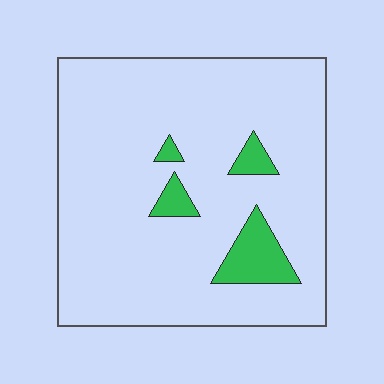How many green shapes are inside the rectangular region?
4.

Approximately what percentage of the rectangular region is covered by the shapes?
Approximately 10%.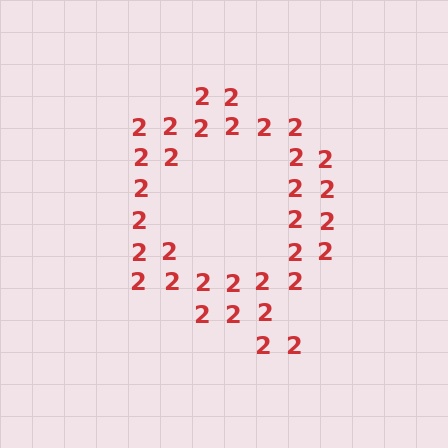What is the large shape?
The large shape is the letter Q.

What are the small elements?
The small elements are digit 2's.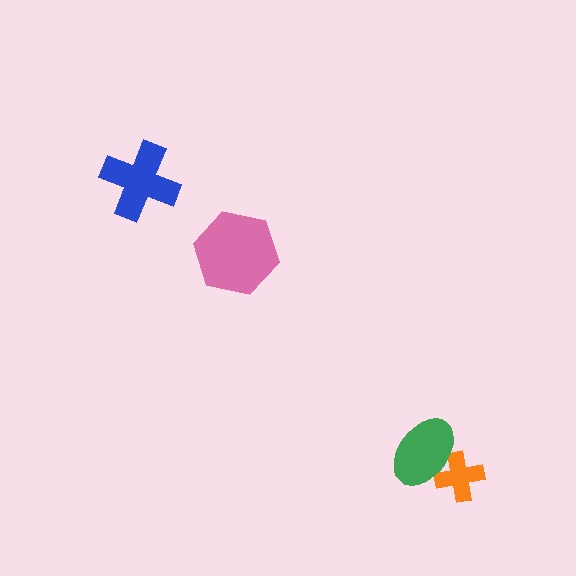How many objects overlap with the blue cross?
0 objects overlap with the blue cross.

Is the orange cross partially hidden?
Yes, it is partially covered by another shape.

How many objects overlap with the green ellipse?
1 object overlaps with the green ellipse.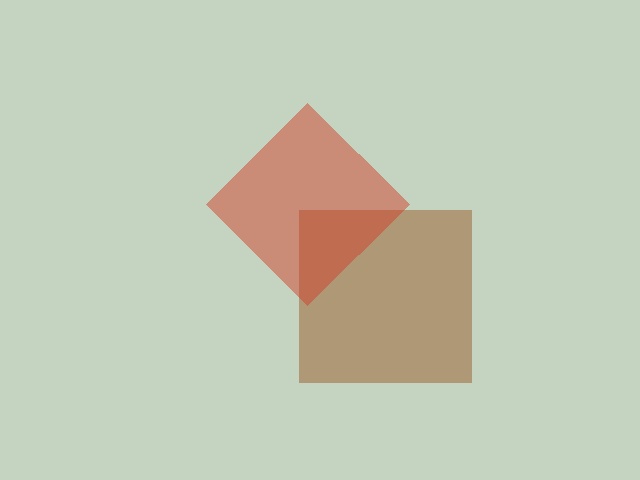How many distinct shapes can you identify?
There are 2 distinct shapes: a brown square, a red diamond.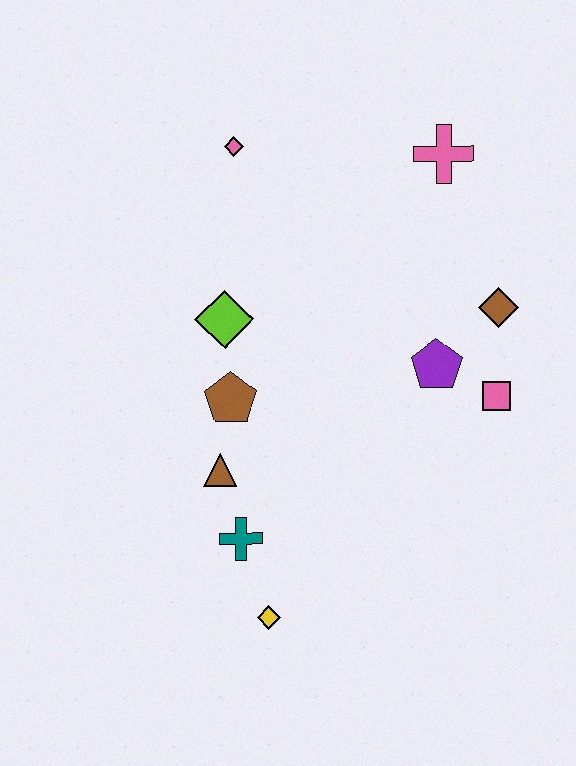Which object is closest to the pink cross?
The brown diamond is closest to the pink cross.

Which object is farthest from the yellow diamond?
The pink cross is farthest from the yellow diamond.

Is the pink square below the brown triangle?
No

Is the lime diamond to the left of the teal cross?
Yes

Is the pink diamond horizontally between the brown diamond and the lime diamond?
Yes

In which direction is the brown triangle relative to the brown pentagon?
The brown triangle is below the brown pentagon.